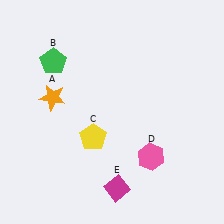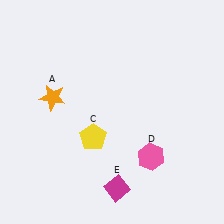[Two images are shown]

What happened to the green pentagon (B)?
The green pentagon (B) was removed in Image 2. It was in the top-left area of Image 1.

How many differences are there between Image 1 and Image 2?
There is 1 difference between the two images.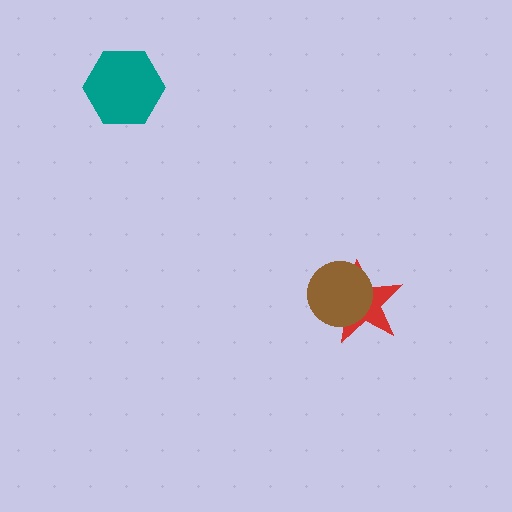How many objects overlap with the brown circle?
1 object overlaps with the brown circle.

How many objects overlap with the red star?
1 object overlaps with the red star.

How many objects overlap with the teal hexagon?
0 objects overlap with the teal hexagon.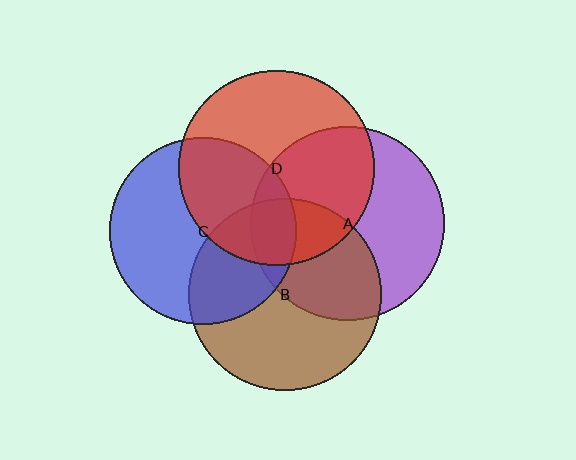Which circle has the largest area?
Circle D (red).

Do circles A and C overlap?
Yes.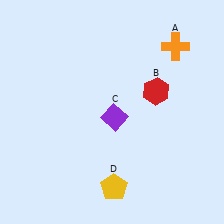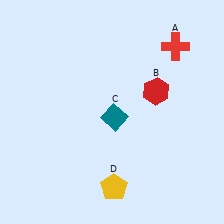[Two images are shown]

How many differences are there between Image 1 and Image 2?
There are 2 differences between the two images.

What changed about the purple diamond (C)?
In Image 1, C is purple. In Image 2, it changed to teal.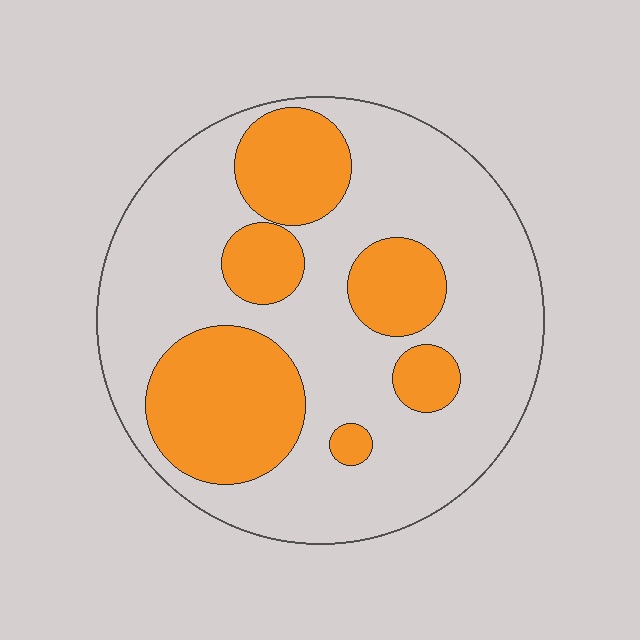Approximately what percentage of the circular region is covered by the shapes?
Approximately 30%.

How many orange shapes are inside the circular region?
6.